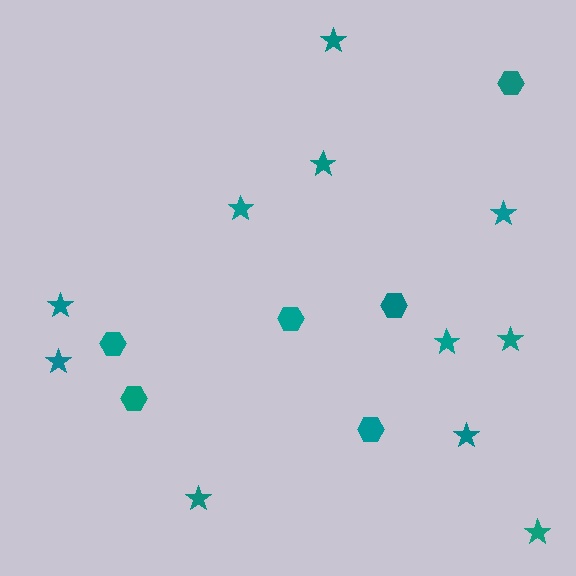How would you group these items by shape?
There are 2 groups: one group of hexagons (6) and one group of stars (11).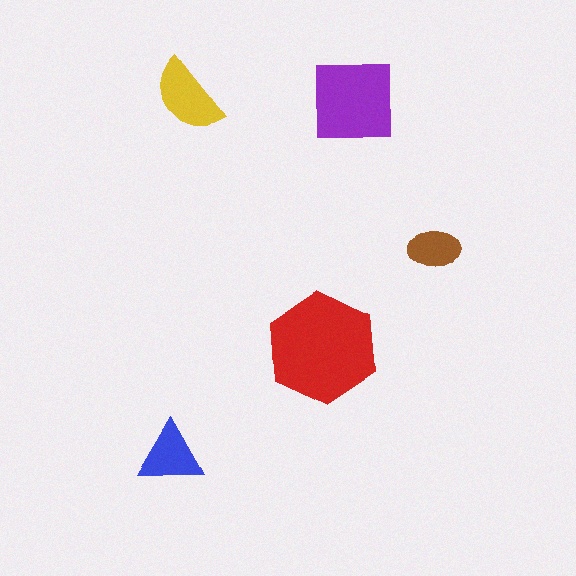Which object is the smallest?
The brown ellipse.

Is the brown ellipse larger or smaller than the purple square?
Smaller.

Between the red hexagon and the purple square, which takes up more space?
The red hexagon.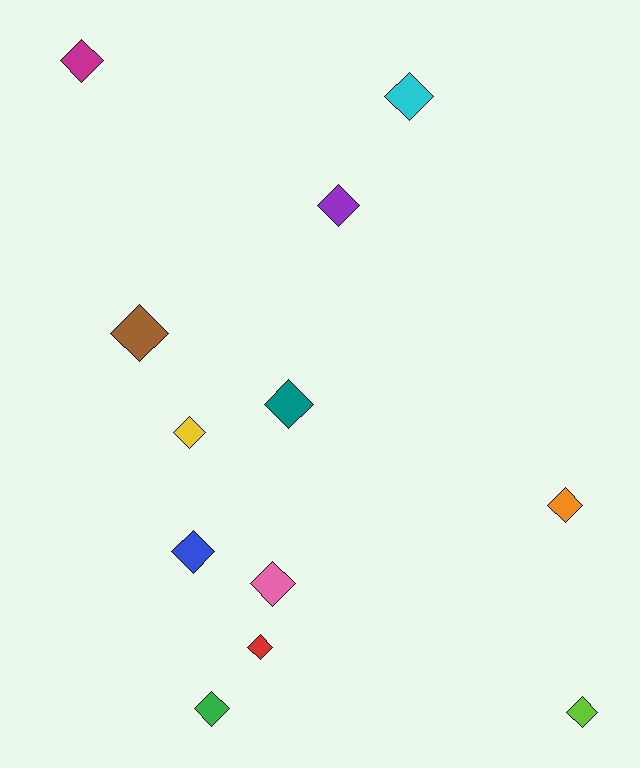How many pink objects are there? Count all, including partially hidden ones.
There is 1 pink object.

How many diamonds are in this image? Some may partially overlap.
There are 12 diamonds.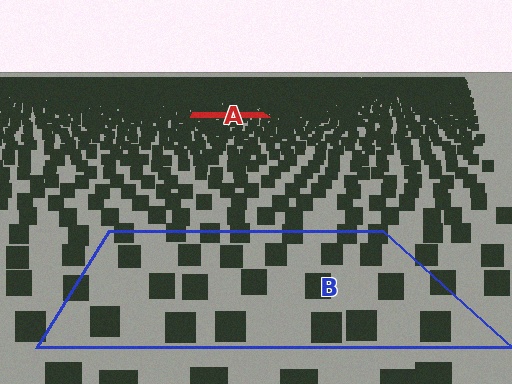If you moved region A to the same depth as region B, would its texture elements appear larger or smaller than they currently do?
They would appear larger. At a closer depth, the same texture elements are projected at a bigger on-screen size.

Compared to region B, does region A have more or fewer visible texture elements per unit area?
Region A has more texture elements per unit area — they are packed more densely because it is farther away.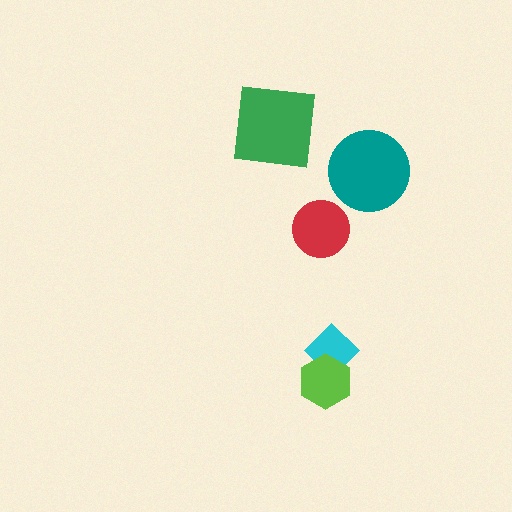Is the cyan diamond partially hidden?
Yes, it is partially covered by another shape.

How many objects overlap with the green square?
0 objects overlap with the green square.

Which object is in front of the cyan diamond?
The lime hexagon is in front of the cyan diamond.